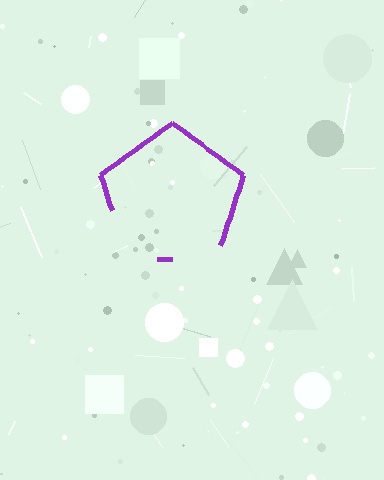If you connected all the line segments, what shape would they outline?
They would outline a pentagon.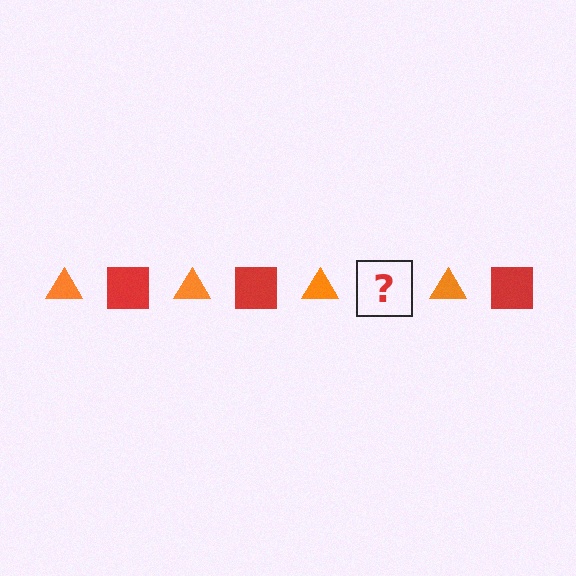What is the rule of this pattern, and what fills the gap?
The rule is that the pattern alternates between orange triangle and red square. The gap should be filled with a red square.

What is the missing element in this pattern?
The missing element is a red square.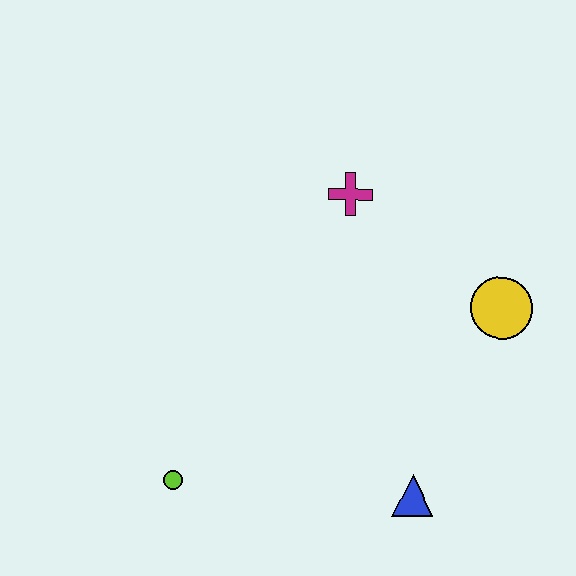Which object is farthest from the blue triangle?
The magenta cross is farthest from the blue triangle.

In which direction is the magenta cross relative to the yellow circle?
The magenta cross is to the left of the yellow circle.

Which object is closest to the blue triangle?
The yellow circle is closest to the blue triangle.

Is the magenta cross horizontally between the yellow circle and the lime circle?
Yes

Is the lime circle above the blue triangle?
Yes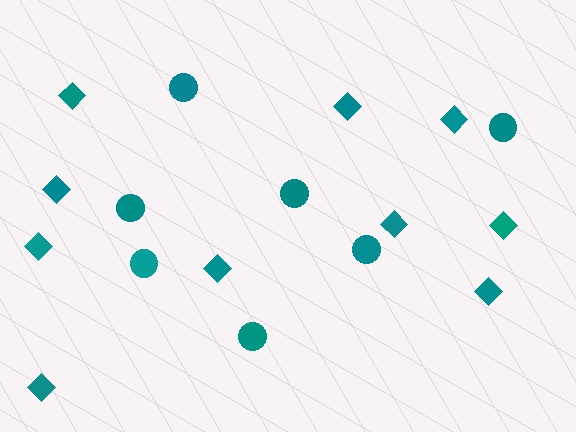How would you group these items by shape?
There are 2 groups: one group of circles (7) and one group of diamonds (10).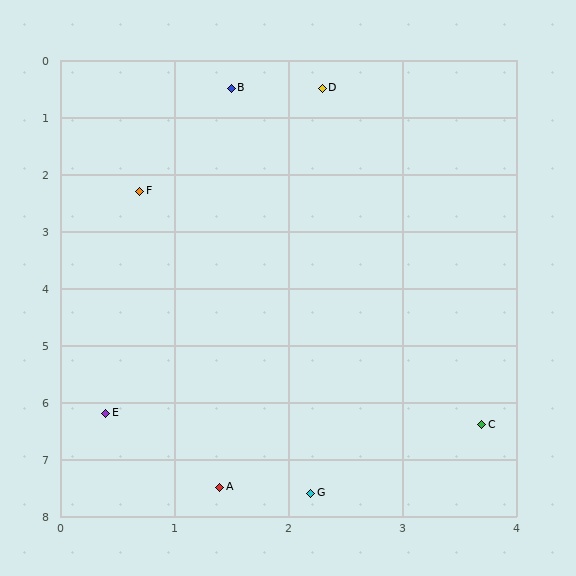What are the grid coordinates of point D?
Point D is at approximately (2.3, 0.5).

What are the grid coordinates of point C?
Point C is at approximately (3.7, 6.4).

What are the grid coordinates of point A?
Point A is at approximately (1.4, 7.5).